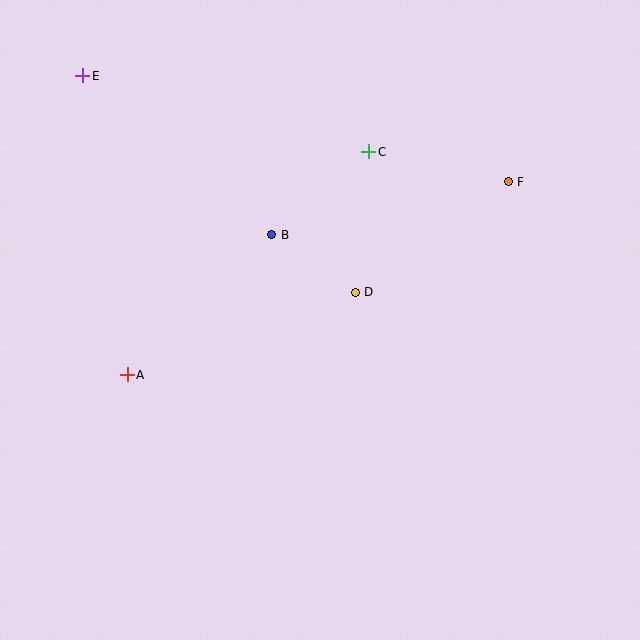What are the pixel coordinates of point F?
Point F is at (508, 182).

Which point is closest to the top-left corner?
Point E is closest to the top-left corner.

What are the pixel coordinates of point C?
Point C is at (369, 152).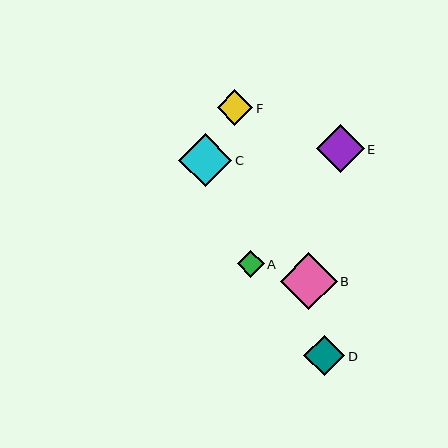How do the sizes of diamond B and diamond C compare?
Diamond B and diamond C are approximately the same size.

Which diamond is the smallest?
Diamond A is the smallest with a size of approximately 27 pixels.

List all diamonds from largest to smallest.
From largest to smallest: B, C, E, D, F, A.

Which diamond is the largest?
Diamond B is the largest with a size of approximately 57 pixels.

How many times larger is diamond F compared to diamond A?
Diamond F is approximately 1.3 times the size of diamond A.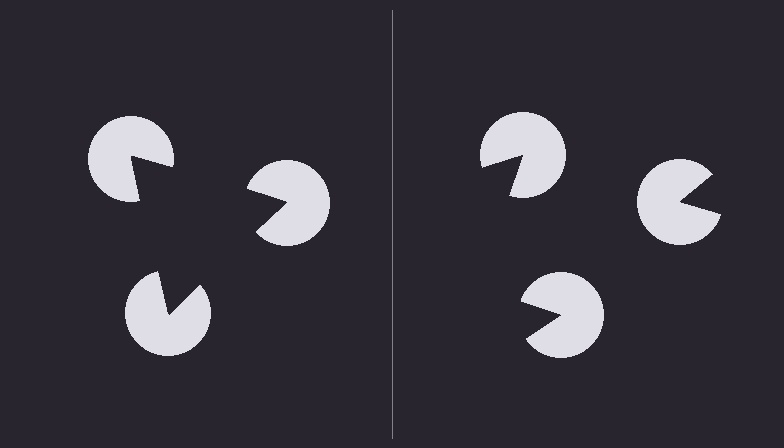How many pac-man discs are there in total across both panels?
6 — 3 on each side.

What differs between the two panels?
The pac-man discs are positioned identically on both sides; only the wedge orientations differ. On the left they align to a triangle; on the right they are misaligned.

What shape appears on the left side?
An illusory triangle.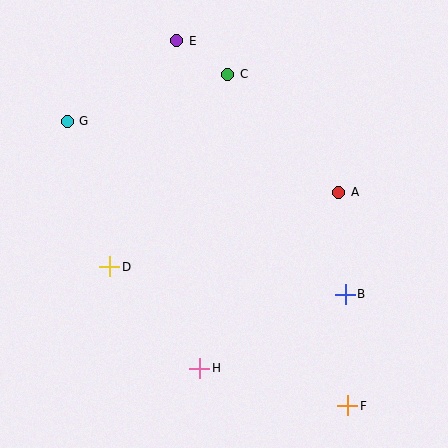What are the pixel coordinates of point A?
Point A is at (339, 192).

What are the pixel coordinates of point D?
Point D is at (110, 267).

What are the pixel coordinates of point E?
Point E is at (177, 41).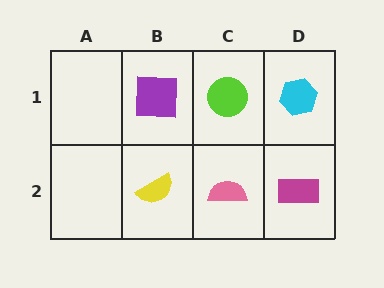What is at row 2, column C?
A pink semicircle.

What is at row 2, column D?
A magenta rectangle.